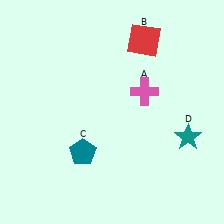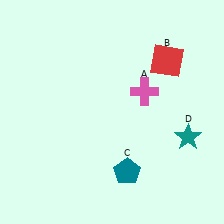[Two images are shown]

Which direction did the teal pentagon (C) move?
The teal pentagon (C) moved right.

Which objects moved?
The objects that moved are: the red square (B), the teal pentagon (C).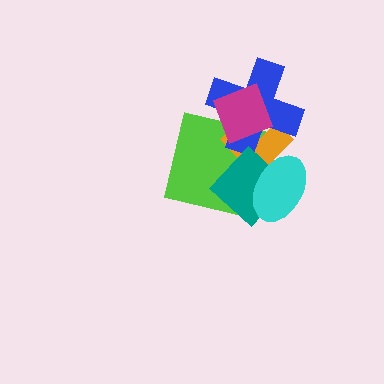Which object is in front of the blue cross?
The magenta diamond is in front of the blue cross.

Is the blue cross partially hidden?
Yes, it is partially covered by another shape.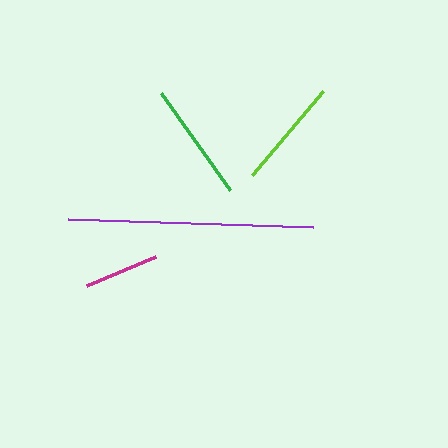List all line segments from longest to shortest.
From longest to shortest: purple, green, lime, magenta.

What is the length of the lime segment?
The lime segment is approximately 110 pixels long.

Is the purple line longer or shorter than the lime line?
The purple line is longer than the lime line.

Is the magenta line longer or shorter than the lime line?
The lime line is longer than the magenta line.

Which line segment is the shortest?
The magenta line is the shortest at approximately 74 pixels.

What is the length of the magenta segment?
The magenta segment is approximately 74 pixels long.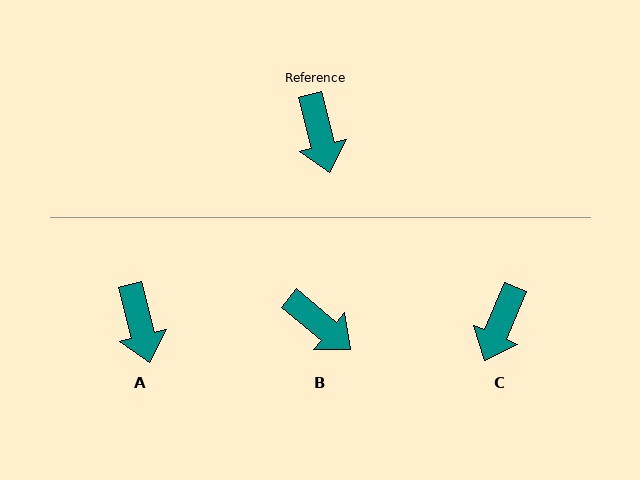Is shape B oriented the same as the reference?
No, it is off by about 36 degrees.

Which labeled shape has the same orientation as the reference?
A.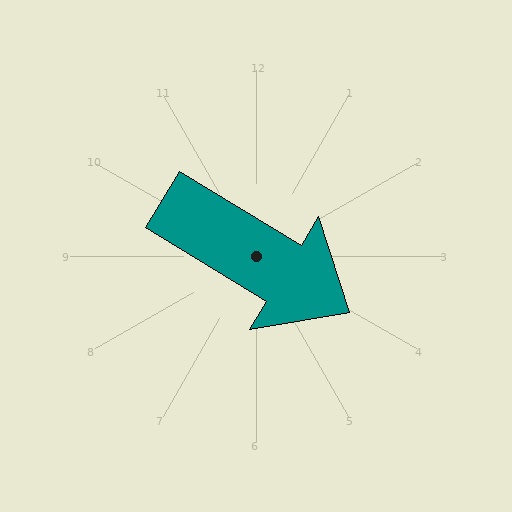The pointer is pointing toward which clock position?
Roughly 4 o'clock.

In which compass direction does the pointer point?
Southeast.